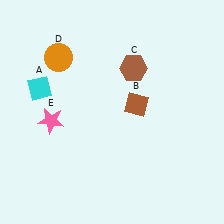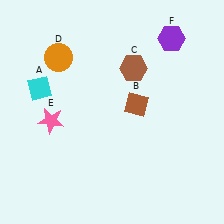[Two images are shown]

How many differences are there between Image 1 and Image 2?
There is 1 difference between the two images.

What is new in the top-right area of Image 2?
A purple hexagon (F) was added in the top-right area of Image 2.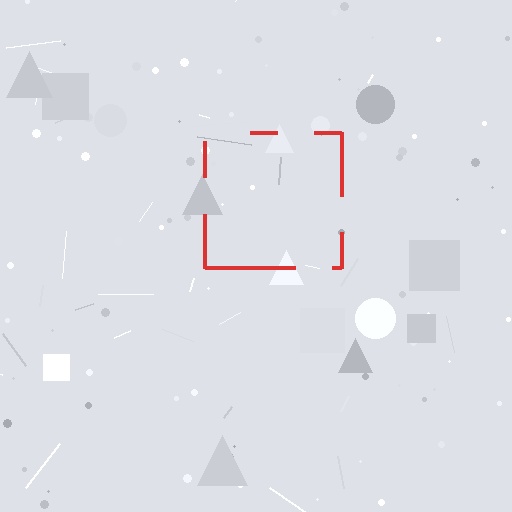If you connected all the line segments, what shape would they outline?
They would outline a square.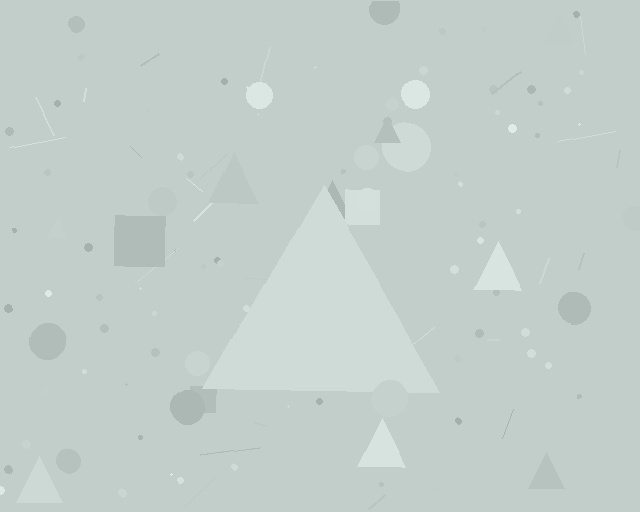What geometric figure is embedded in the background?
A triangle is embedded in the background.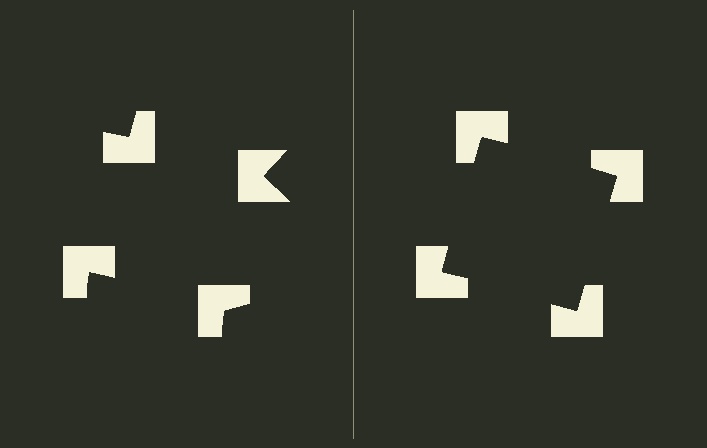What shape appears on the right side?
An illusory square.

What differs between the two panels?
The notched squares are positioned identically on both sides; only the wedge orientations differ. On the right they align to a square; on the left they are misaligned.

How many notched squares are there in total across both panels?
8 — 4 on each side.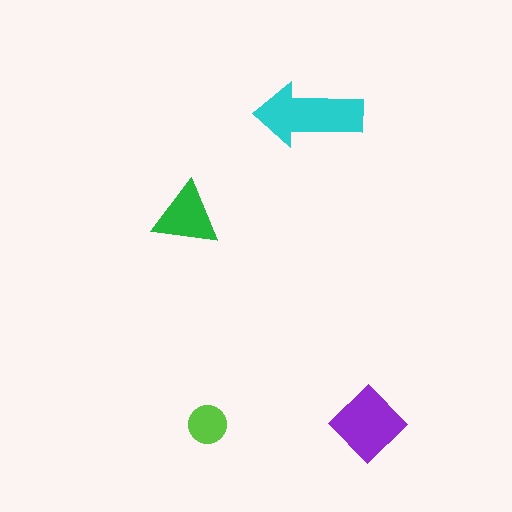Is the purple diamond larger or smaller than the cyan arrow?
Smaller.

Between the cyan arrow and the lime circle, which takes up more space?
The cyan arrow.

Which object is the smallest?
The lime circle.